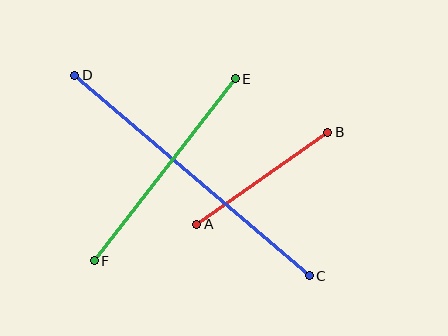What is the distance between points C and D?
The distance is approximately 309 pixels.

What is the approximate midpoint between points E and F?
The midpoint is at approximately (165, 170) pixels.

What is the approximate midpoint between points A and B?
The midpoint is at approximately (262, 178) pixels.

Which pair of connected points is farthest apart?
Points C and D are farthest apart.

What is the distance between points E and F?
The distance is approximately 230 pixels.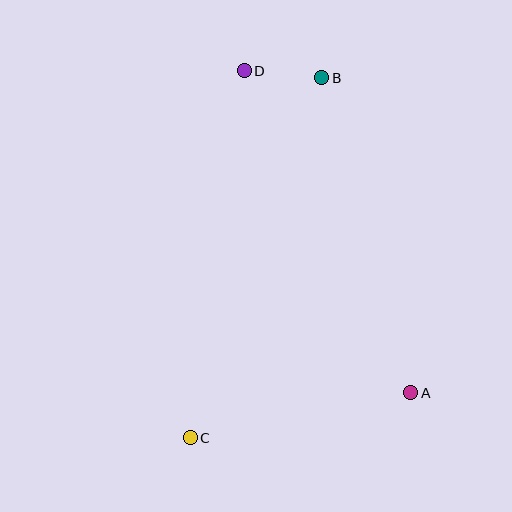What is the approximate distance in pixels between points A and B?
The distance between A and B is approximately 327 pixels.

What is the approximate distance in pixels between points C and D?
The distance between C and D is approximately 371 pixels.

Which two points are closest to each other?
Points B and D are closest to each other.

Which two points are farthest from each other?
Points B and C are farthest from each other.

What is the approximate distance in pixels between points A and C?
The distance between A and C is approximately 225 pixels.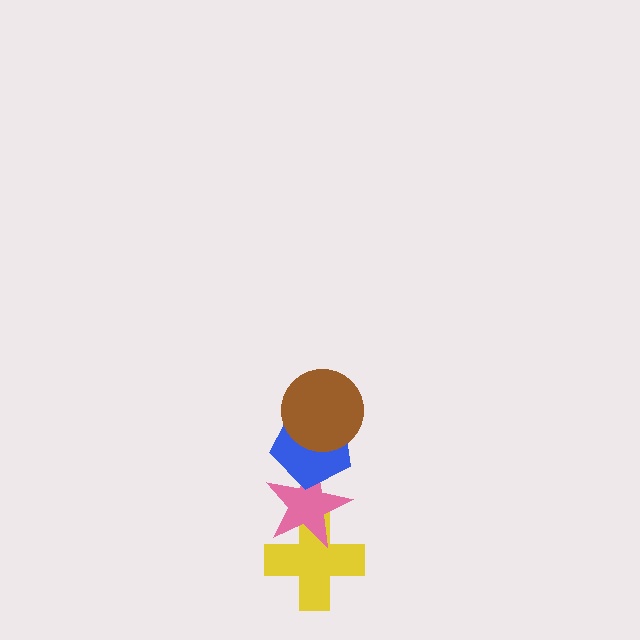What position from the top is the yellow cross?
The yellow cross is 4th from the top.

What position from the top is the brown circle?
The brown circle is 1st from the top.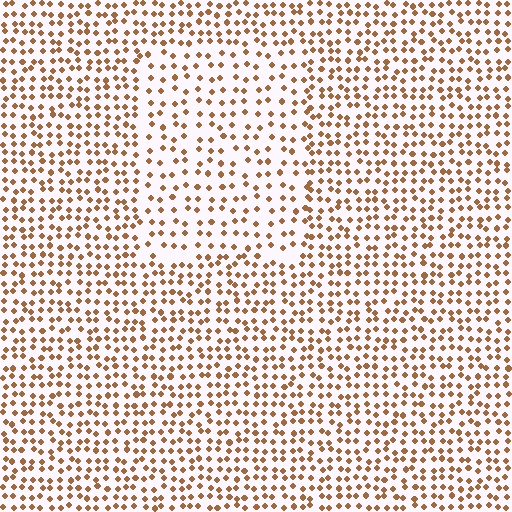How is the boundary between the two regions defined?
The boundary is defined by a change in element density (approximately 1.7x ratio). All elements are the same color, size, and shape.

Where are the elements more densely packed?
The elements are more densely packed outside the rectangle boundary.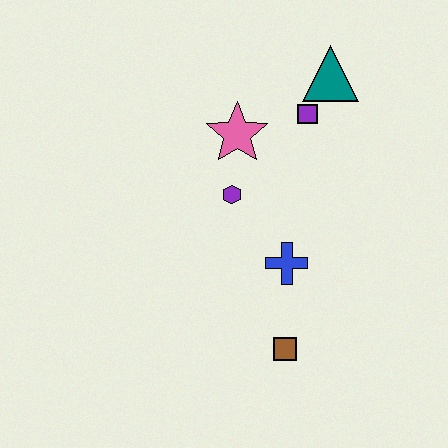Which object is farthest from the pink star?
The brown square is farthest from the pink star.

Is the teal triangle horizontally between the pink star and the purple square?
No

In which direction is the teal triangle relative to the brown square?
The teal triangle is above the brown square.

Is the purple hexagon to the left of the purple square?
Yes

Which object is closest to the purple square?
The teal triangle is closest to the purple square.